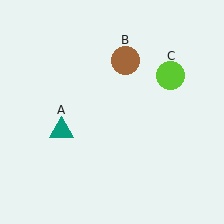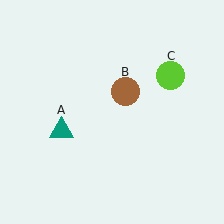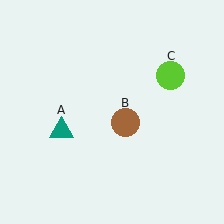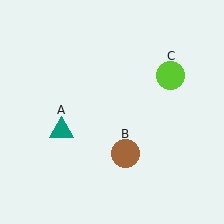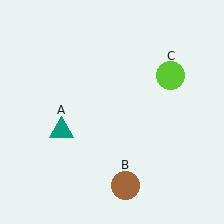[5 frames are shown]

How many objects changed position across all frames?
1 object changed position: brown circle (object B).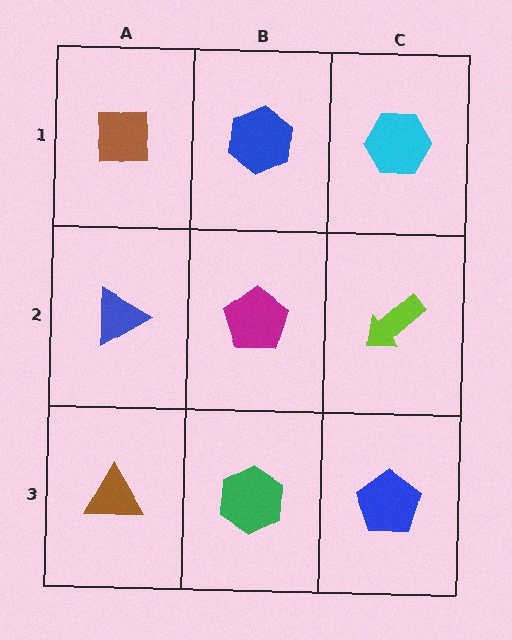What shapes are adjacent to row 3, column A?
A blue triangle (row 2, column A), a green hexagon (row 3, column B).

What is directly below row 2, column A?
A brown triangle.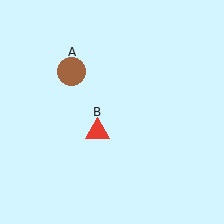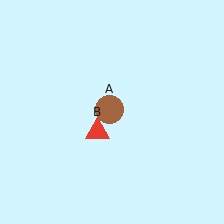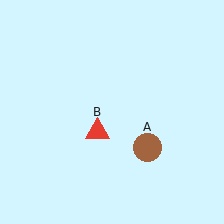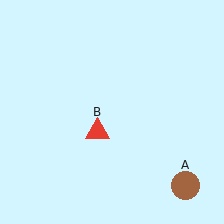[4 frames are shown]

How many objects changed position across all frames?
1 object changed position: brown circle (object A).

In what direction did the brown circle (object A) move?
The brown circle (object A) moved down and to the right.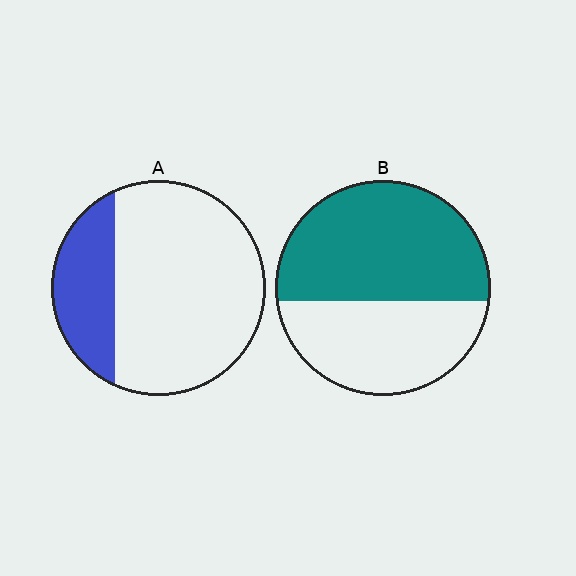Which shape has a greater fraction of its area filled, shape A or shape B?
Shape B.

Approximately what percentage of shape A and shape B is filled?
A is approximately 25% and B is approximately 60%.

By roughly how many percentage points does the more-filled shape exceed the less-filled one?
By roughly 35 percentage points (B over A).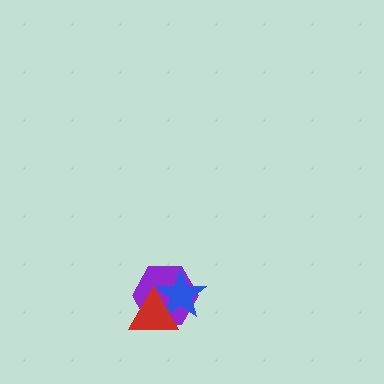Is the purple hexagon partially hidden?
Yes, it is partially covered by another shape.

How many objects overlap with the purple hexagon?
2 objects overlap with the purple hexagon.